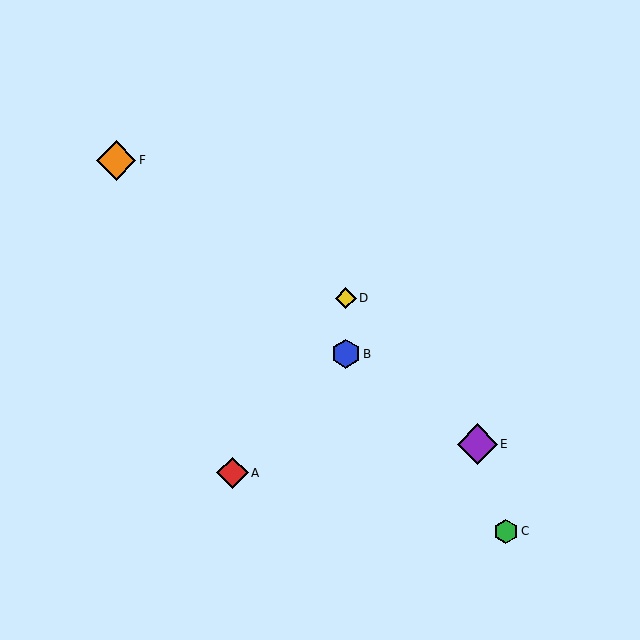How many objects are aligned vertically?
2 objects (B, D) are aligned vertically.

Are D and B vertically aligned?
Yes, both are at x≈346.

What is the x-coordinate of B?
Object B is at x≈346.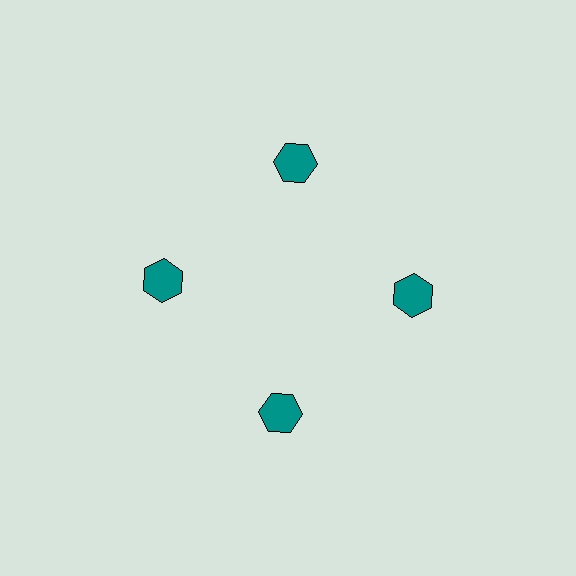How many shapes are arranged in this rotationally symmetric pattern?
There are 4 shapes, arranged in 4 groups of 1.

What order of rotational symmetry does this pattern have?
This pattern has 4-fold rotational symmetry.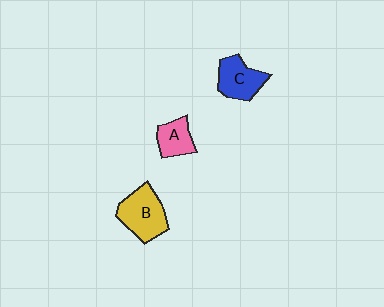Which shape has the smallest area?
Shape A (pink).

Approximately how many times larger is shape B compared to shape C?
Approximately 1.2 times.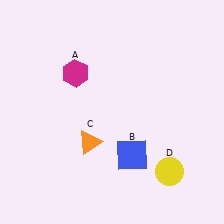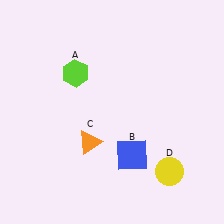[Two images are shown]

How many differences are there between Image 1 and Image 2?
There is 1 difference between the two images.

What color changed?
The hexagon (A) changed from magenta in Image 1 to lime in Image 2.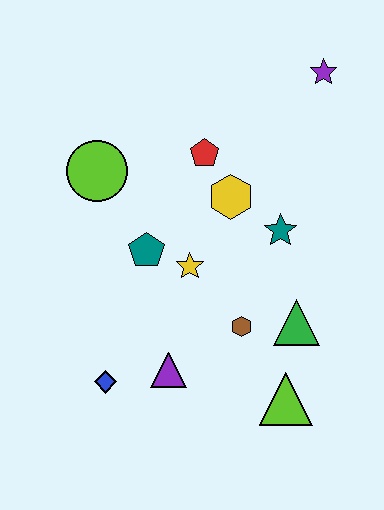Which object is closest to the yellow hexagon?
The red pentagon is closest to the yellow hexagon.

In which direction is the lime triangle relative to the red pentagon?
The lime triangle is below the red pentagon.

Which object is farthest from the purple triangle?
The purple star is farthest from the purple triangle.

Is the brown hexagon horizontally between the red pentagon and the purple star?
Yes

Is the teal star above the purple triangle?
Yes